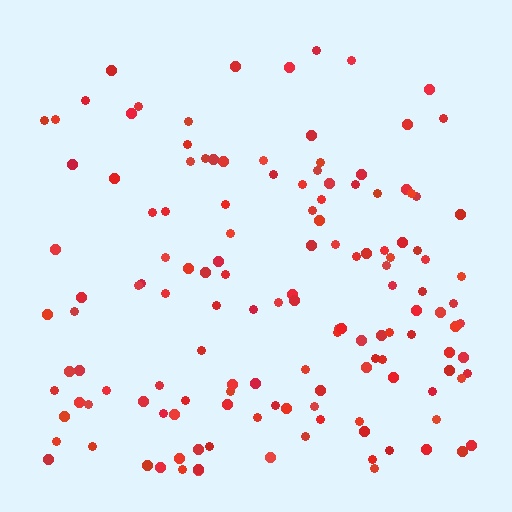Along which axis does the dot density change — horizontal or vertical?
Vertical.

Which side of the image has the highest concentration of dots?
The bottom.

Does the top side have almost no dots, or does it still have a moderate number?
Still a moderate number, just noticeably fewer than the bottom.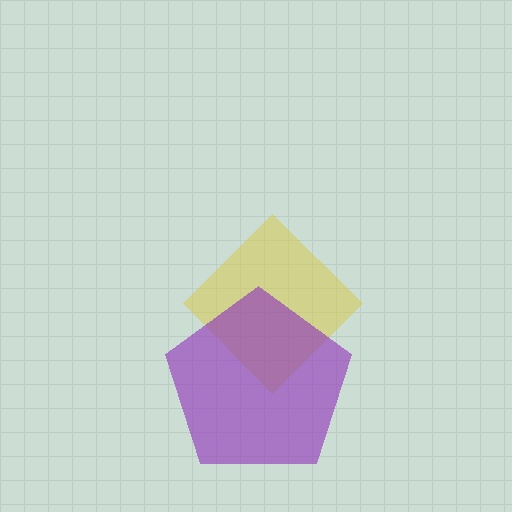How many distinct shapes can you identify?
There are 2 distinct shapes: a yellow diamond, a purple pentagon.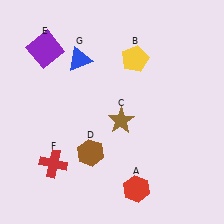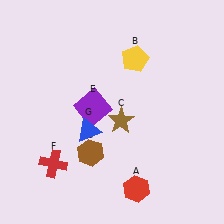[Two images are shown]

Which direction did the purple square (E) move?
The purple square (E) moved down.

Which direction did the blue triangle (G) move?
The blue triangle (G) moved down.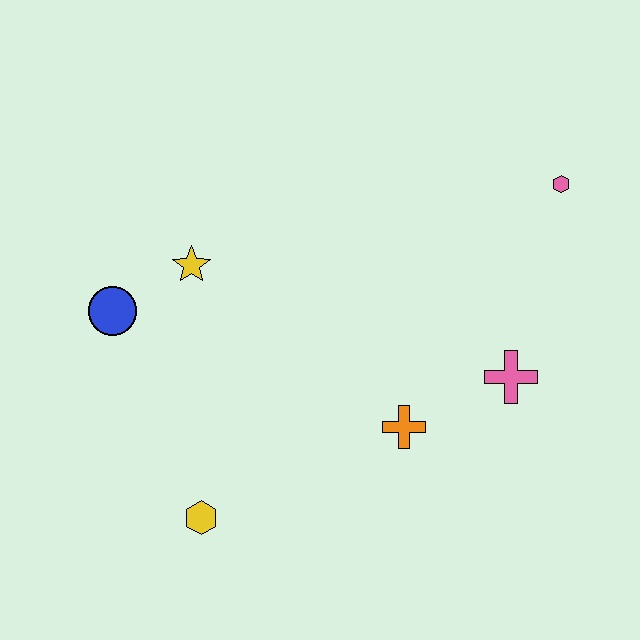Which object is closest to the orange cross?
The pink cross is closest to the orange cross.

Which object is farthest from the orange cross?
The blue circle is farthest from the orange cross.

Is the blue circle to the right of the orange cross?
No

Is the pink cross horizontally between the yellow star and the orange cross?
No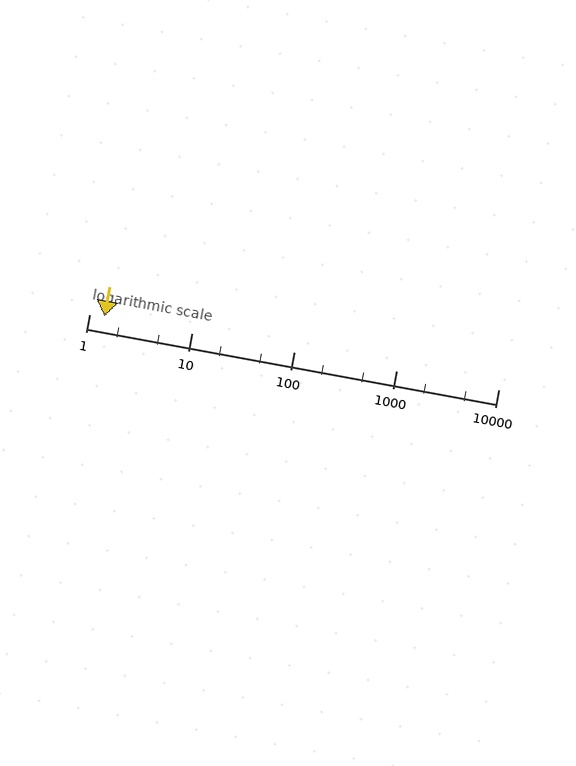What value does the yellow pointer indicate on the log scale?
The pointer indicates approximately 1.4.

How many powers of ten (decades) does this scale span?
The scale spans 4 decades, from 1 to 10000.